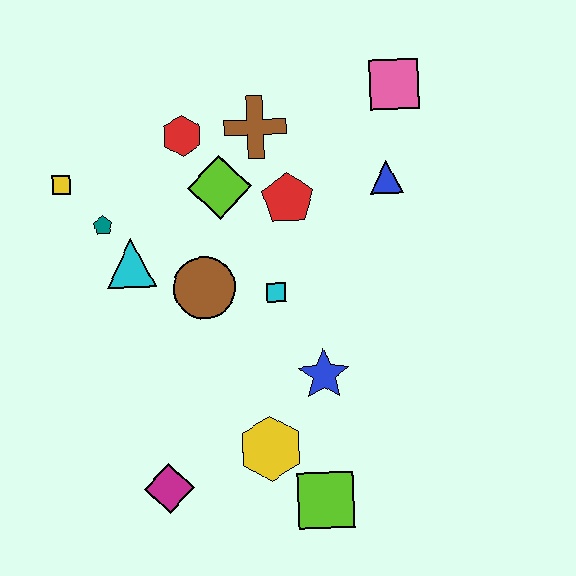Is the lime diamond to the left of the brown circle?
No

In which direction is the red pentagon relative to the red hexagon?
The red pentagon is to the right of the red hexagon.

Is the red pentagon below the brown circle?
No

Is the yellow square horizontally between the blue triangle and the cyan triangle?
No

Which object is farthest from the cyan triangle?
The pink square is farthest from the cyan triangle.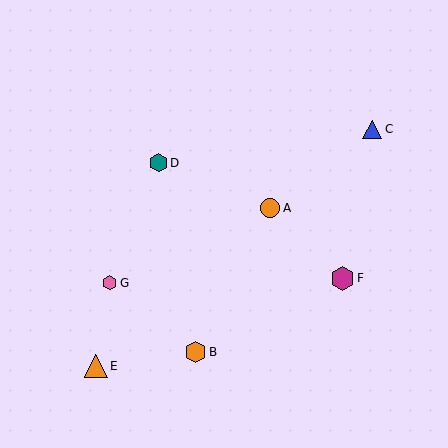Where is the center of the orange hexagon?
The center of the orange hexagon is at (195, 352).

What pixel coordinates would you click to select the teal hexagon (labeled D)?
Click at (158, 163) to select the teal hexagon D.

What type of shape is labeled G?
Shape G is a pink hexagon.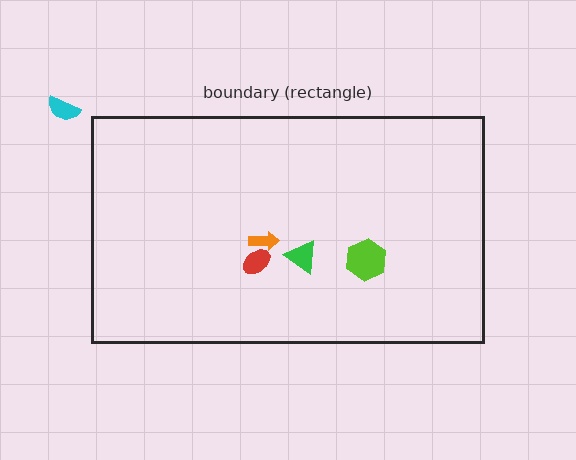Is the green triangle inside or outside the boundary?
Inside.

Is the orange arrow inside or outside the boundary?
Inside.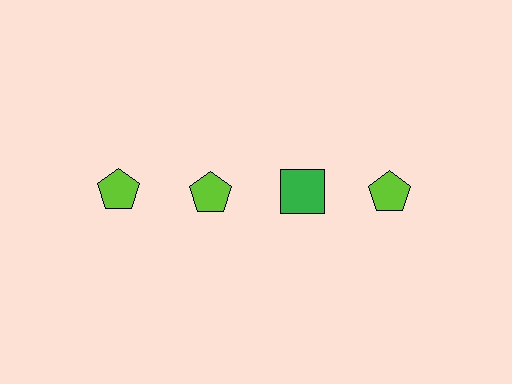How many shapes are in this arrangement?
There are 4 shapes arranged in a grid pattern.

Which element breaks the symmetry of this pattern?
The green square in the top row, center column breaks the symmetry. All other shapes are lime pentagons.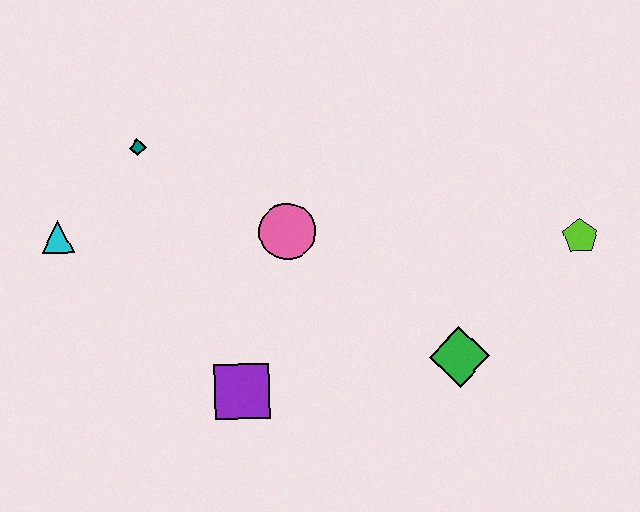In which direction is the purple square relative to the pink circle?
The purple square is below the pink circle.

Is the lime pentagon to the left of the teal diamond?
No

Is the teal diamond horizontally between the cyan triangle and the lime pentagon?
Yes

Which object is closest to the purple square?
The pink circle is closest to the purple square.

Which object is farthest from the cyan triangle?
The lime pentagon is farthest from the cyan triangle.